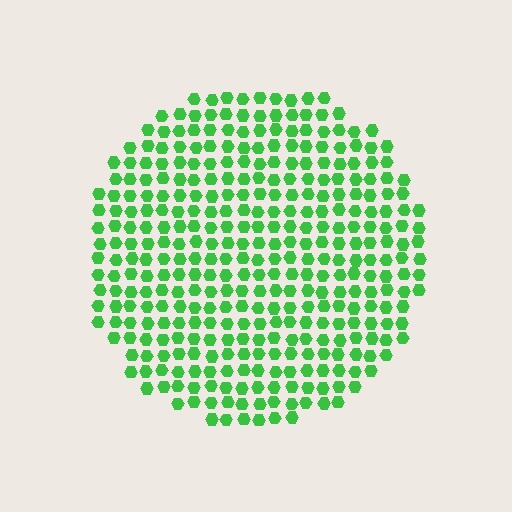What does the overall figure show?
The overall figure shows a circle.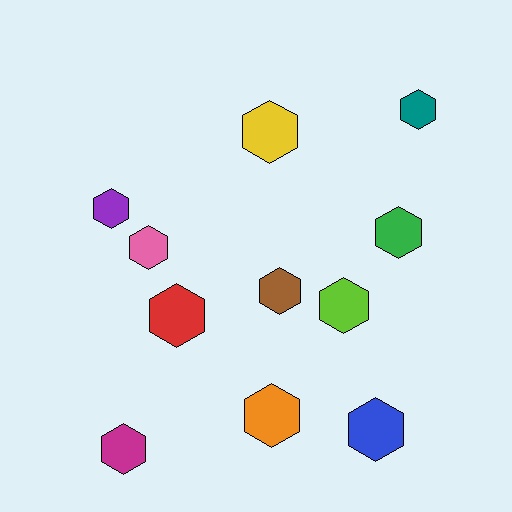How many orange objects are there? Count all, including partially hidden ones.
There is 1 orange object.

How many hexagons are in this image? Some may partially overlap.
There are 11 hexagons.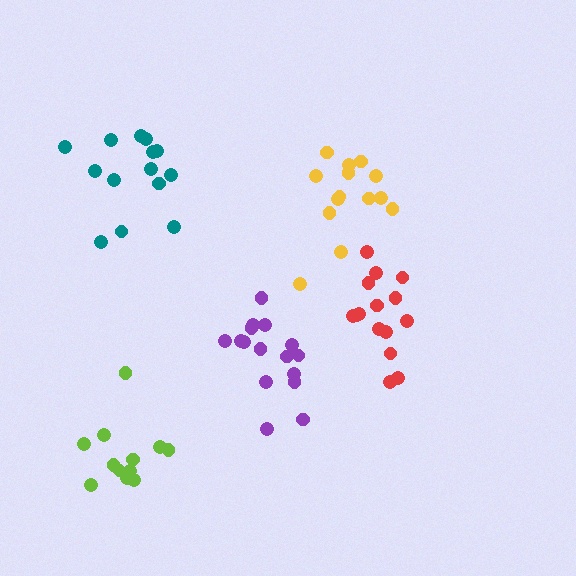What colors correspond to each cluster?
The clusters are colored: purple, red, teal, yellow, lime.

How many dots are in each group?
Group 1: 17 dots, Group 2: 15 dots, Group 3: 14 dots, Group 4: 14 dots, Group 5: 12 dots (72 total).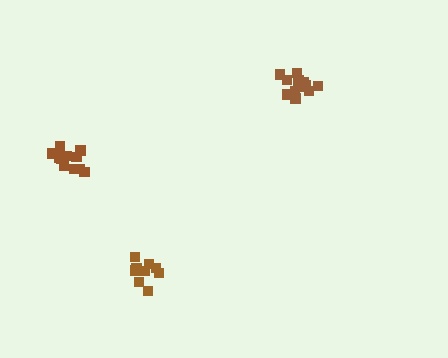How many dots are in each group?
Group 1: 10 dots, Group 2: 13 dots, Group 3: 12 dots (35 total).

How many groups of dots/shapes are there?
There are 3 groups.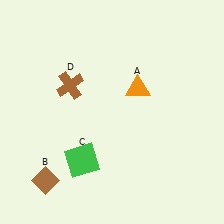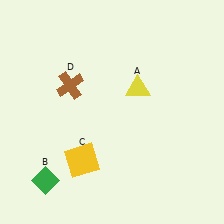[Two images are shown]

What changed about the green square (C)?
In Image 1, C is green. In Image 2, it changed to yellow.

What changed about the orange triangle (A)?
In Image 1, A is orange. In Image 2, it changed to yellow.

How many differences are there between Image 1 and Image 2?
There are 3 differences between the two images.